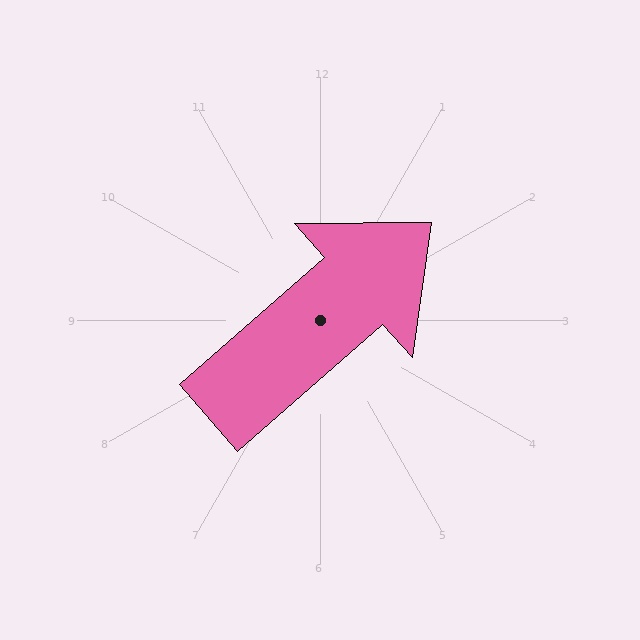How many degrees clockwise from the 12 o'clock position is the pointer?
Approximately 49 degrees.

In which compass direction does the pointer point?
Northeast.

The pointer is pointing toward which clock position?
Roughly 2 o'clock.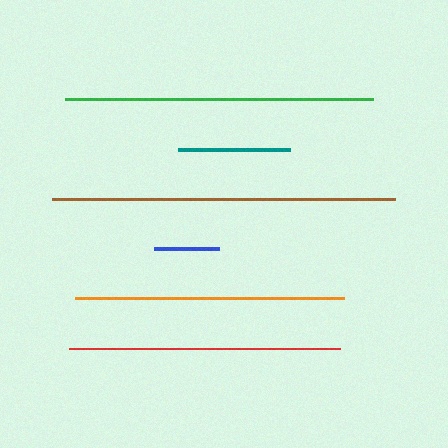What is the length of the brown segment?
The brown segment is approximately 343 pixels long.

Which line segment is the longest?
The brown line is the longest at approximately 343 pixels.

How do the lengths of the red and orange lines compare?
The red and orange lines are approximately the same length.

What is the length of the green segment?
The green segment is approximately 308 pixels long.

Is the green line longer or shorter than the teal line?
The green line is longer than the teal line.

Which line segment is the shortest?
The blue line is the shortest at approximately 65 pixels.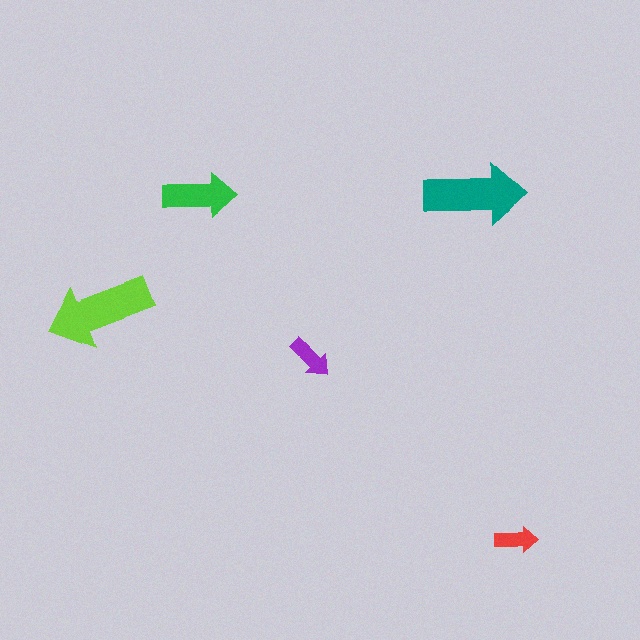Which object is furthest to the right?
The red arrow is rightmost.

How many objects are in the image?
There are 5 objects in the image.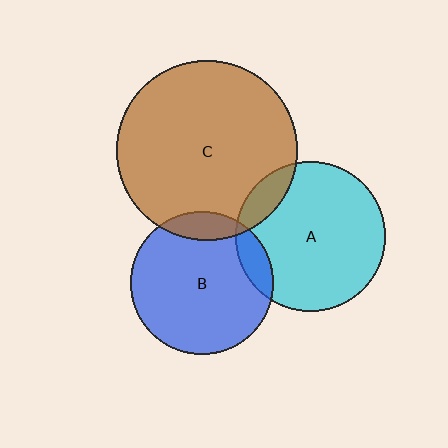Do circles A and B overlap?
Yes.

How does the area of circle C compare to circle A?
Approximately 1.4 times.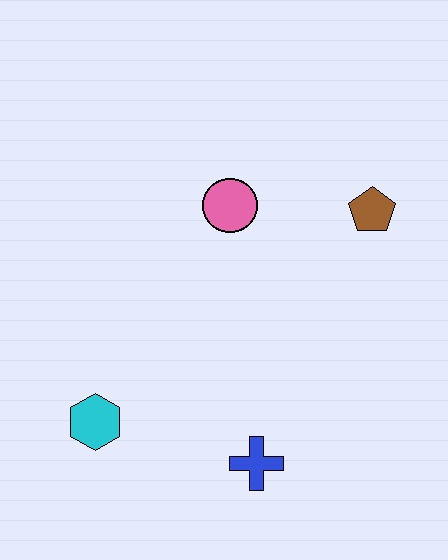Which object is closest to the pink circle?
The brown pentagon is closest to the pink circle.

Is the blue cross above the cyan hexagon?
No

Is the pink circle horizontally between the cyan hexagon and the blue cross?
Yes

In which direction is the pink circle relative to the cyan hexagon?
The pink circle is above the cyan hexagon.